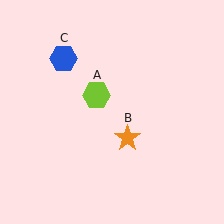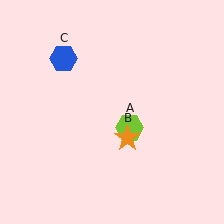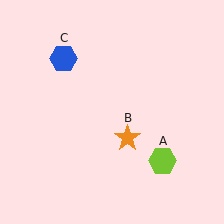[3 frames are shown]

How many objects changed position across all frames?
1 object changed position: lime hexagon (object A).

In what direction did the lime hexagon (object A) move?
The lime hexagon (object A) moved down and to the right.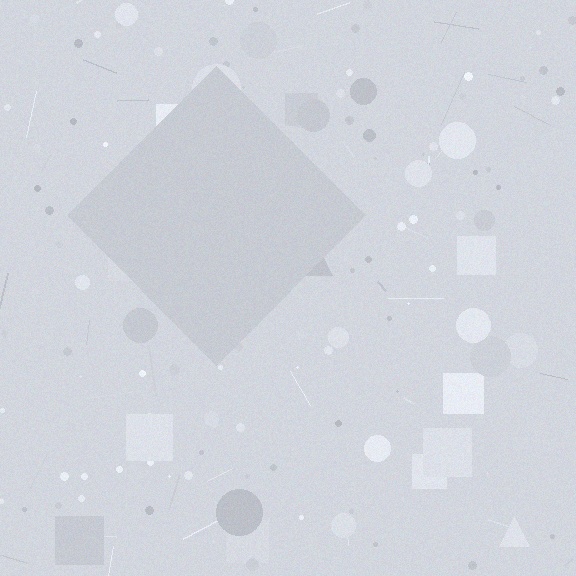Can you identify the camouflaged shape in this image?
The camouflaged shape is a diamond.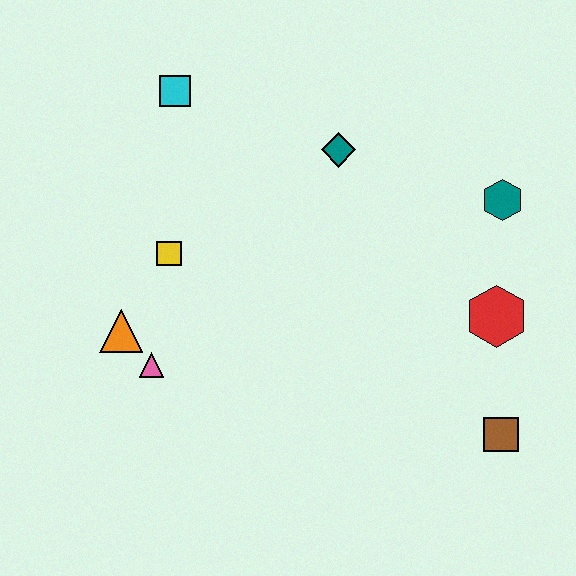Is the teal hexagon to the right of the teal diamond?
Yes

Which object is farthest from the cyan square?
The brown square is farthest from the cyan square.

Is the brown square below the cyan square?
Yes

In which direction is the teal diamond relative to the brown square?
The teal diamond is above the brown square.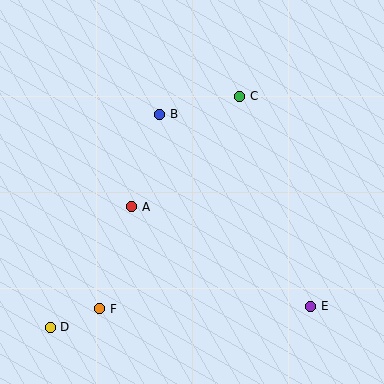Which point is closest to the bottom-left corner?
Point D is closest to the bottom-left corner.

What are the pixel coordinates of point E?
Point E is at (311, 306).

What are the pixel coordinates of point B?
Point B is at (160, 114).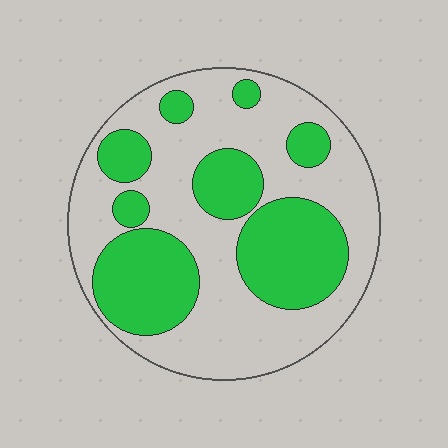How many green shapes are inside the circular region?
8.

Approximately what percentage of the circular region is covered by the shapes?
Approximately 40%.